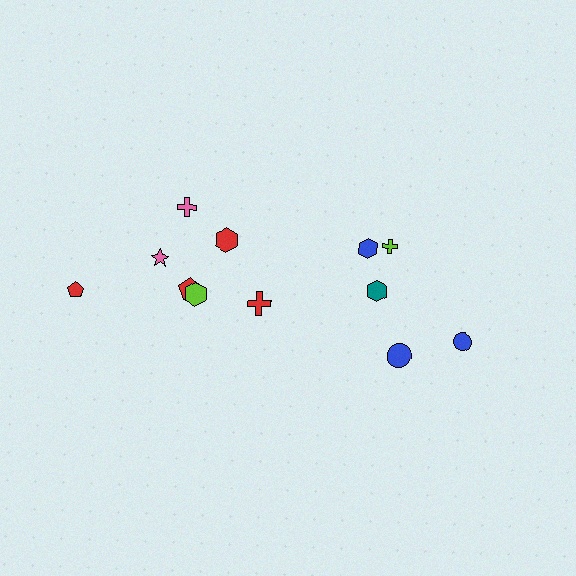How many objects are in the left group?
There are 7 objects.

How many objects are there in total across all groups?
There are 12 objects.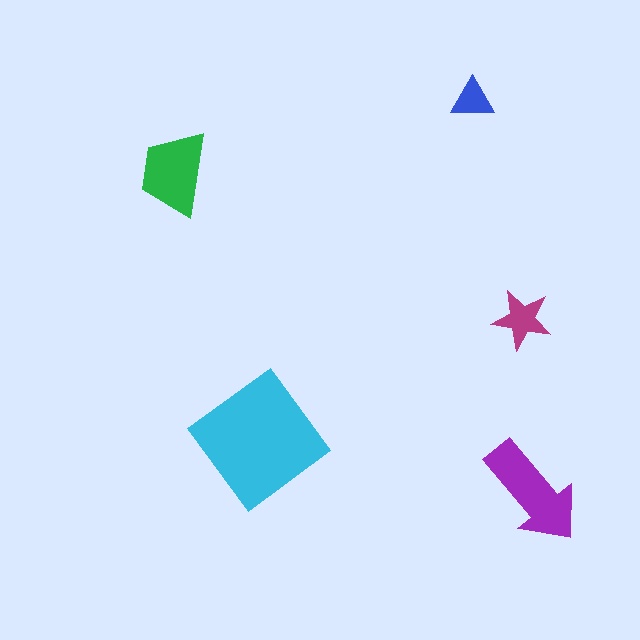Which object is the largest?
The cyan diamond.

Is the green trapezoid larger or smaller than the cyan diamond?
Smaller.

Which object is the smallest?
The blue triangle.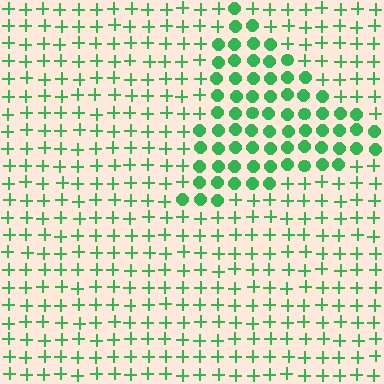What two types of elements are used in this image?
The image uses circles inside the triangle region and plus signs outside it.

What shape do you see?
I see a triangle.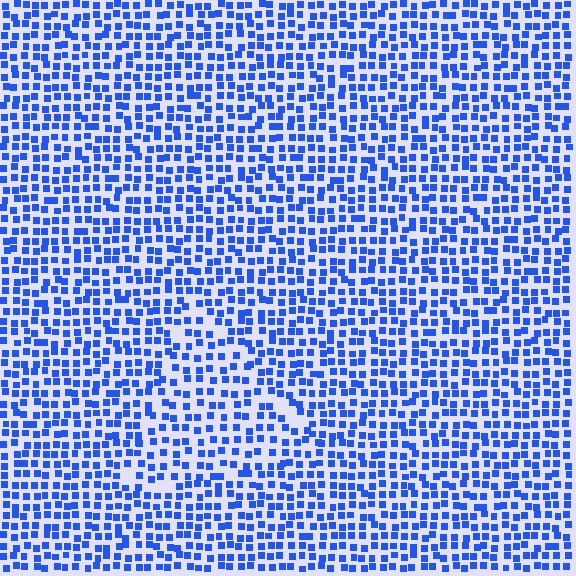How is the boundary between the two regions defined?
The boundary is defined by a change in element density (approximately 1.4x ratio). All elements are the same color, size, and shape.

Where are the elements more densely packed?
The elements are more densely packed outside the triangle boundary.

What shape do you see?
I see a triangle.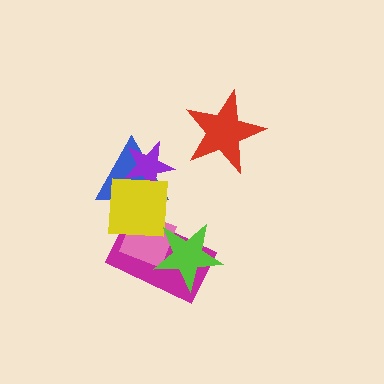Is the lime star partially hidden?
No, no other shape covers it.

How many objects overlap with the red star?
0 objects overlap with the red star.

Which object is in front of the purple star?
The yellow square is in front of the purple star.